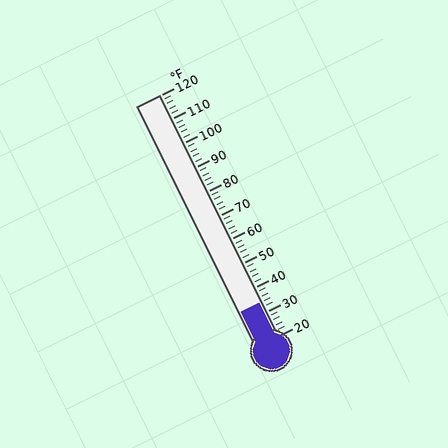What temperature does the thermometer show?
The thermometer shows approximately 34°F.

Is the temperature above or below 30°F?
The temperature is above 30°F.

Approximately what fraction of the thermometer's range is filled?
The thermometer is filled to approximately 15% of its range.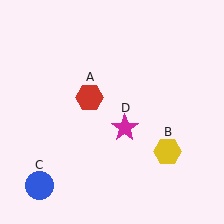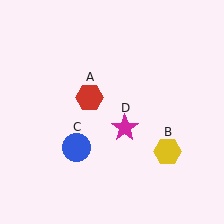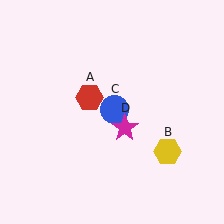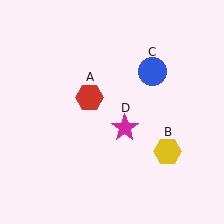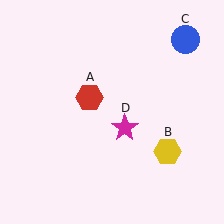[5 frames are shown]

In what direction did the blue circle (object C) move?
The blue circle (object C) moved up and to the right.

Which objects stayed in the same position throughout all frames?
Red hexagon (object A) and yellow hexagon (object B) and magenta star (object D) remained stationary.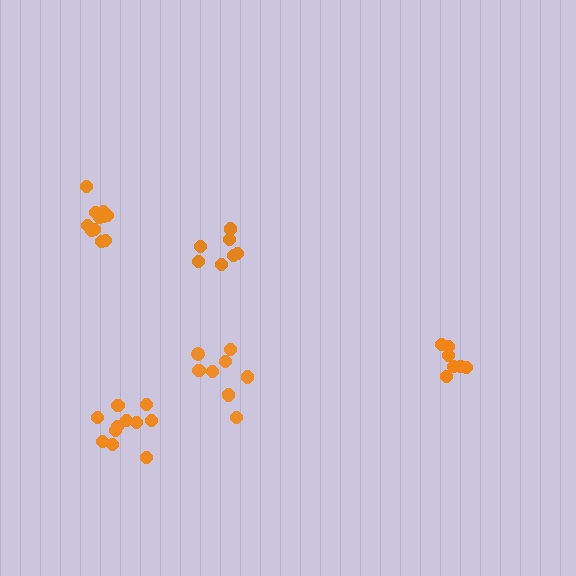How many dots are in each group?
Group 1: 7 dots, Group 2: 7 dots, Group 3: 11 dots, Group 4: 8 dots, Group 5: 11 dots (44 total).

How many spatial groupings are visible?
There are 5 spatial groupings.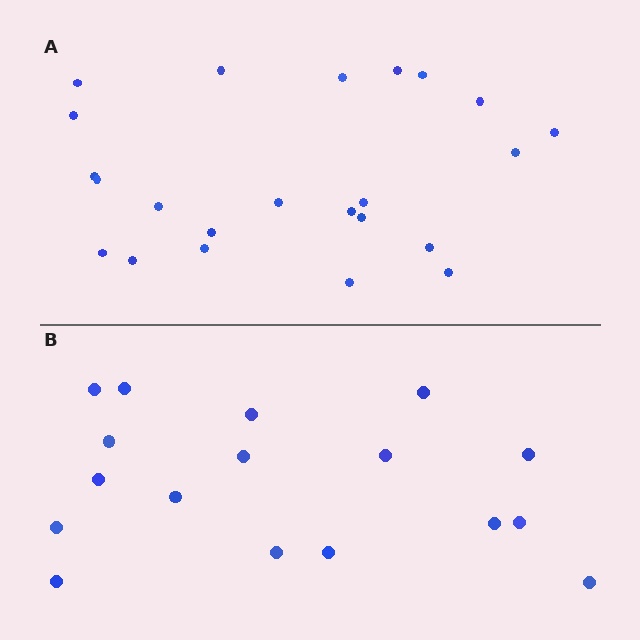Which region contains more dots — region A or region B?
Region A (the top region) has more dots.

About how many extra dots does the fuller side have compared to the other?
Region A has about 6 more dots than region B.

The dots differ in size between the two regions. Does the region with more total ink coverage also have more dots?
No. Region B has more total ink coverage because its dots are larger, but region A actually contains more individual dots. Total area can be misleading — the number of items is what matters here.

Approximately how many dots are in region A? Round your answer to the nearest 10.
About 20 dots. (The exact count is 23, which rounds to 20.)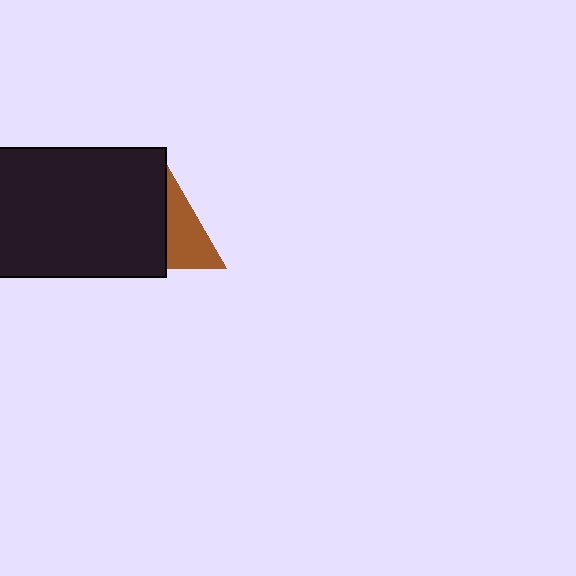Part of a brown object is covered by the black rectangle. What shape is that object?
It is a triangle.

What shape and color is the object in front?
The object in front is a black rectangle.